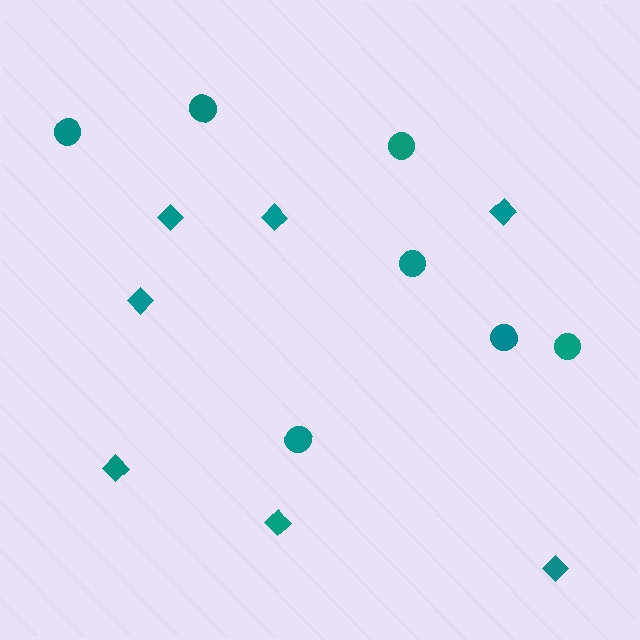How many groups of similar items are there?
There are 2 groups: one group of diamonds (7) and one group of circles (7).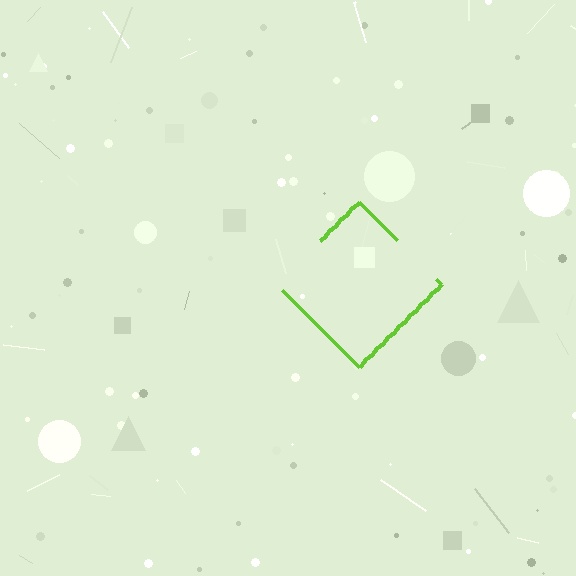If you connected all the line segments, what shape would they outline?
They would outline a diamond.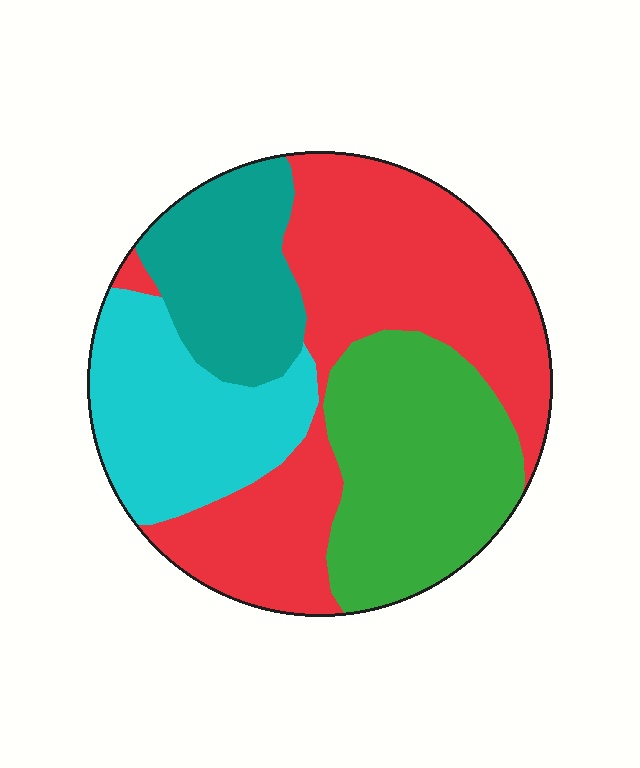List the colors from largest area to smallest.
From largest to smallest: red, green, cyan, teal.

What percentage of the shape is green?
Green covers roughly 25% of the shape.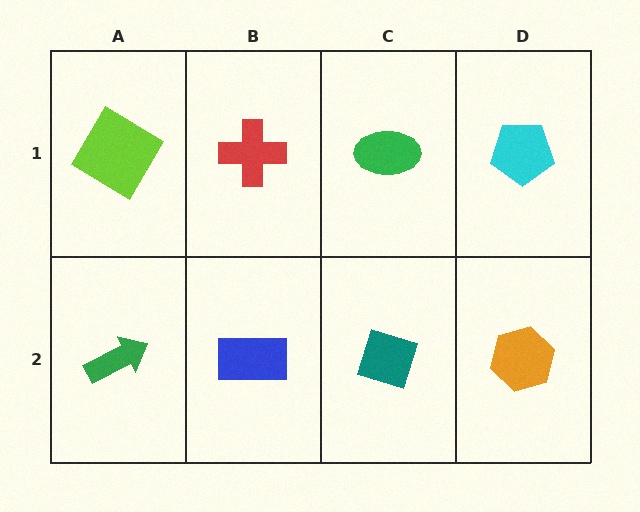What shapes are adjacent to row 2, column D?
A cyan pentagon (row 1, column D), a teal diamond (row 2, column C).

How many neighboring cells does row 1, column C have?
3.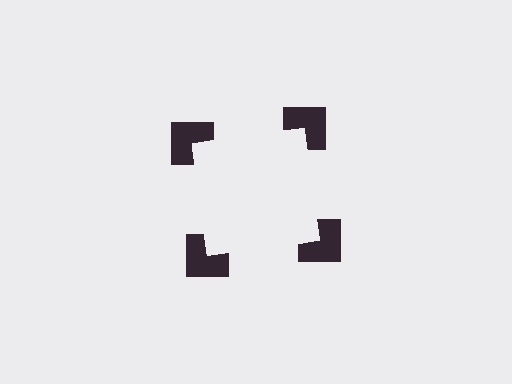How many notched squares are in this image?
There are 4 — one at each vertex of the illusory square.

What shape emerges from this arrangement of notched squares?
An illusory square — its edges are inferred from the aligned wedge cuts in the notched squares, not physically drawn.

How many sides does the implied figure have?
4 sides.